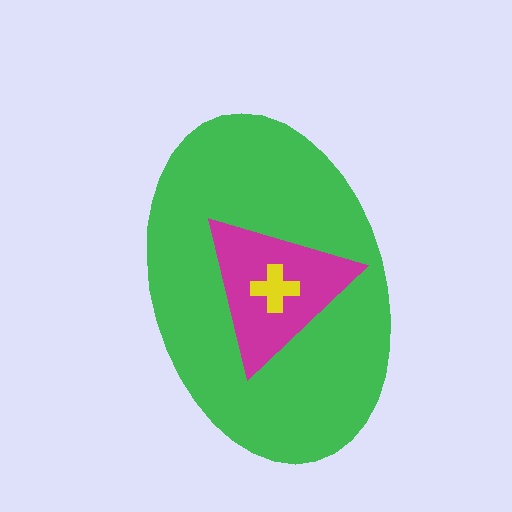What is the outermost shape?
The green ellipse.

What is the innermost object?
The yellow cross.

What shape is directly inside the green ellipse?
The magenta triangle.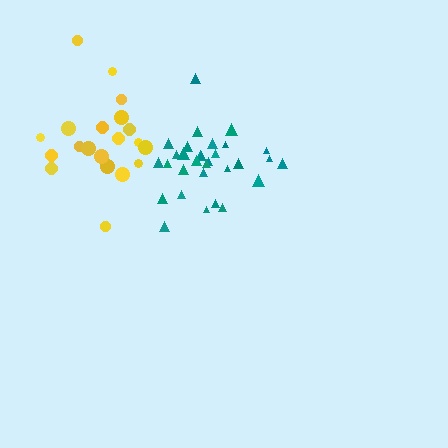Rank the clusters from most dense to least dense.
teal, yellow.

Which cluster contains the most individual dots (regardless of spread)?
Teal (33).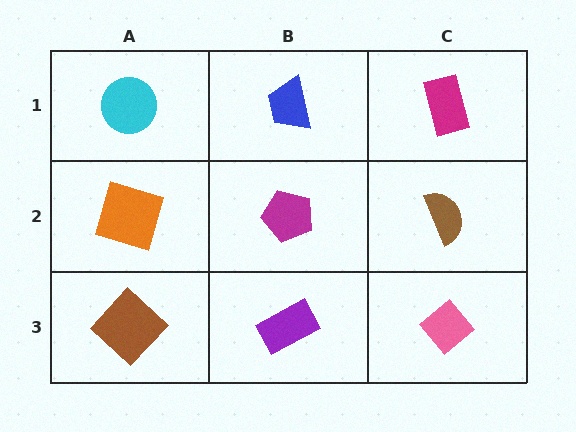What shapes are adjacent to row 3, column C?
A brown semicircle (row 2, column C), a purple rectangle (row 3, column B).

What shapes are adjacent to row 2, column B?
A blue trapezoid (row 1, column B), a purple rectangle (row 3, column B), an orange square (row 2, column A), a brown semicircle (row 2, column C).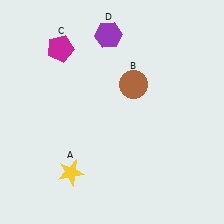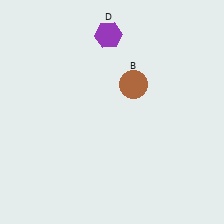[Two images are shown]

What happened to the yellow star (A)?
The yellow star (A) was removed in Image 2. It was in the bottom-left area of Image 1.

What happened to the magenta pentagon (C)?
The magenta pentagon (C) was removed in Image 2. It was in the top-left area of Image 1.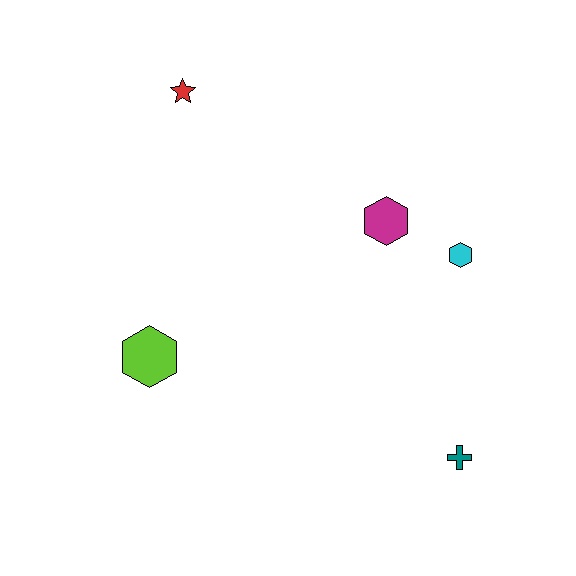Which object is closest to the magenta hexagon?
The cyan hexagon is closest to the magenta hexagon.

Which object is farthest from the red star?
The teal cross is farthest from the red star.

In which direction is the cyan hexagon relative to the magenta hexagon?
The cyan hexagon is to the right of the magenta hexagon.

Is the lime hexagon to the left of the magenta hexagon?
Yes